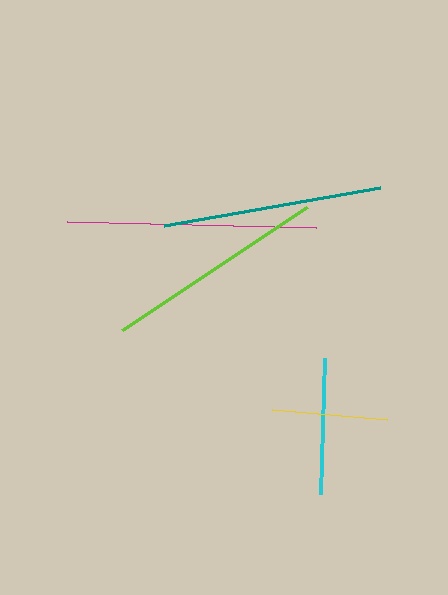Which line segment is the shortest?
The yellow line is the shortest at approximately 116 pixels.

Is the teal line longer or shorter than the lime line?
The lime line is longer than the teal line.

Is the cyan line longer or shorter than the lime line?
The lime line is longer than the cyan line.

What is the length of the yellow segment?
The yellow segment is approximately 116 pixels long.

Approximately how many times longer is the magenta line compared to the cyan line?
The magenta line is approximately 1.8 times the length of the cyan line.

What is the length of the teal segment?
The teal segment is approximately 219 pixels long.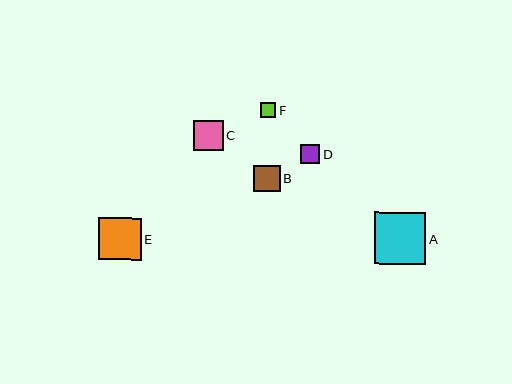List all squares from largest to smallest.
From largest to smallest: A, E, C, B, D, F.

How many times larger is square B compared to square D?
Square B is approximately 1.4 times the size of square D.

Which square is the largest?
Square A is the largest with a size of approximately 52 pixels.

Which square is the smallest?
Square F is the smallest with a size of approximately 15 pixels.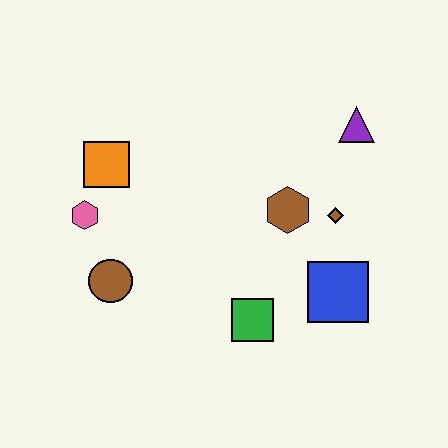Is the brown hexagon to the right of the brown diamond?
No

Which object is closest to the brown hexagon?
The brown diamond is closest to the brown hexagon.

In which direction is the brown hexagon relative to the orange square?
The brown hexagon is to the right of the orange square.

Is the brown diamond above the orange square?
No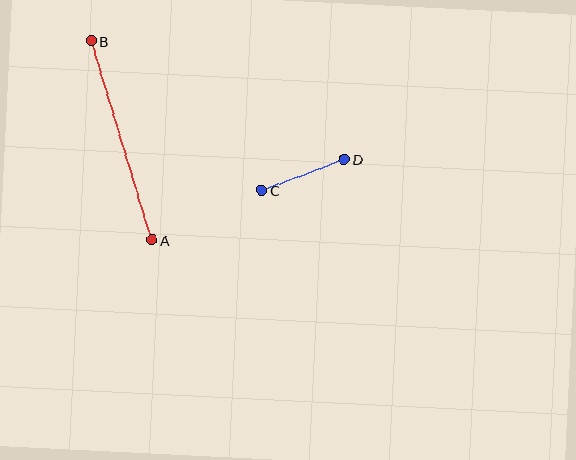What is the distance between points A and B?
The distance is approximately 208 pixels.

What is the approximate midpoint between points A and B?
The midpoint is at approximately (122, 141) pixels.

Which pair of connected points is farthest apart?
Points A and B are farthest apart.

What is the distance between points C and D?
The distance is approximately 89 pixels.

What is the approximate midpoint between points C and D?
The midpoint is at approximately (303, 175) pixels.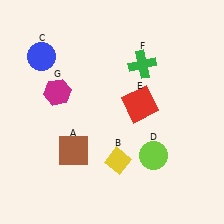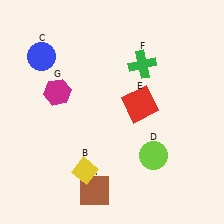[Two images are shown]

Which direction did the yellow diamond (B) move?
The yellow diamond (B) moved left.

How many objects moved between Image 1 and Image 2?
2 objects moved between the two images.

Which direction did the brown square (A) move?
The brown square (A) moved down.